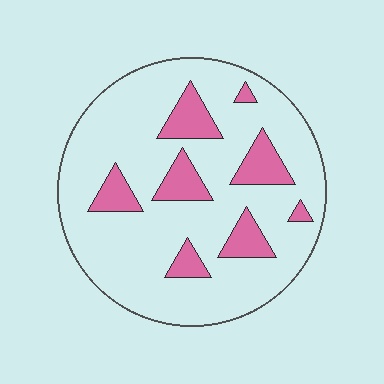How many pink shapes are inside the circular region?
8.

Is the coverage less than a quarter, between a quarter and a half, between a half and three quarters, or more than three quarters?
Less than a quarter.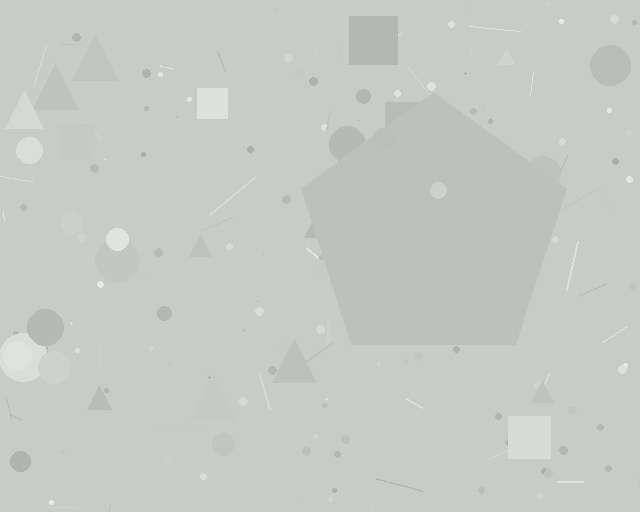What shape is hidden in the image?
A pentagon is hidden in the image.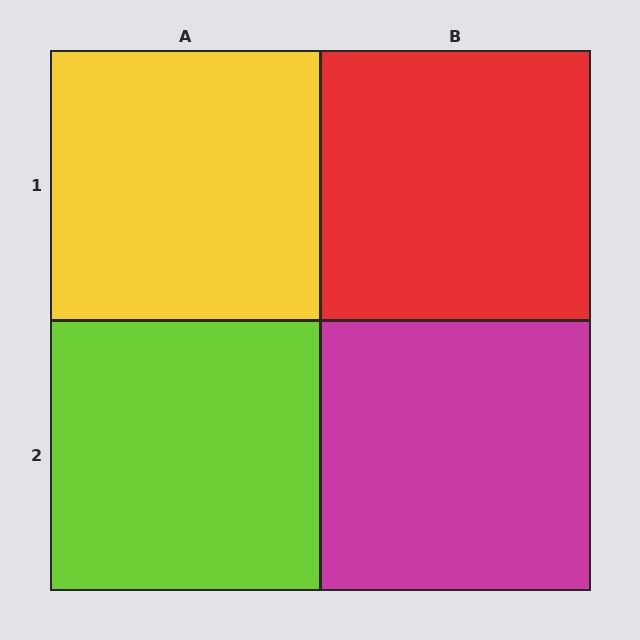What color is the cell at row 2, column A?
Lime.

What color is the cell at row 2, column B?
Magenta.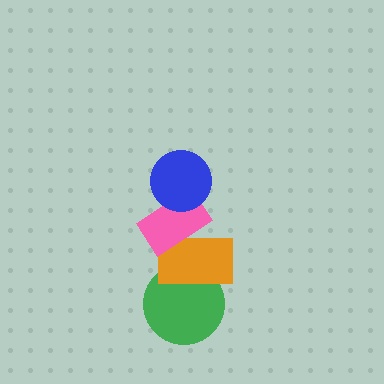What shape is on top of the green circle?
The orange rectangle is on top of the green circle.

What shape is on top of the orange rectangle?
The pink rectangle is on top of the orange rectangle.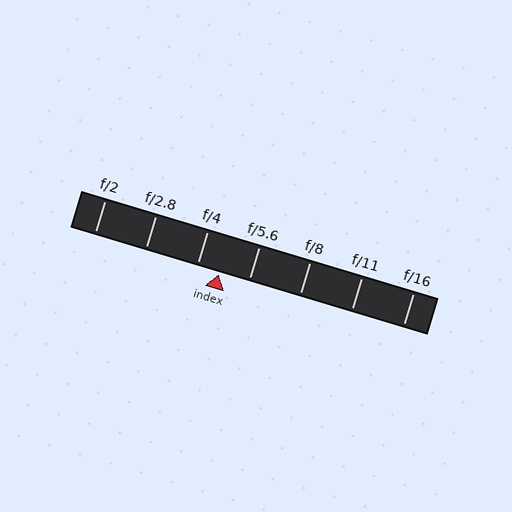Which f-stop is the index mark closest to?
The index mark is closest to f/4.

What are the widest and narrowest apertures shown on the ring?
The widest aperture shown is f/2 and the narrowest is f/16.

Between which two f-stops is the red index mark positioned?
The index mark is between f/4 and f/5.6.